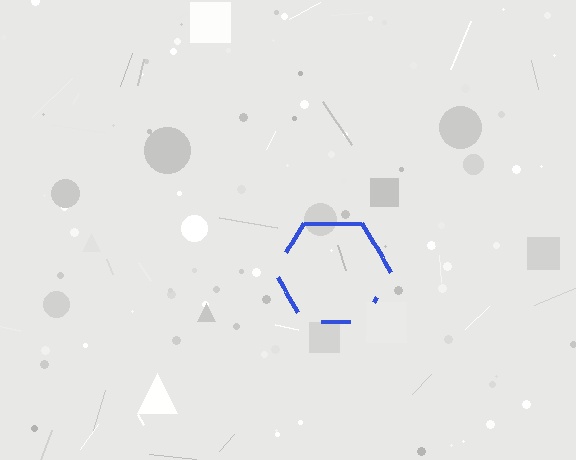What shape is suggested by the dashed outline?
The dashed outline suggests a hexagon.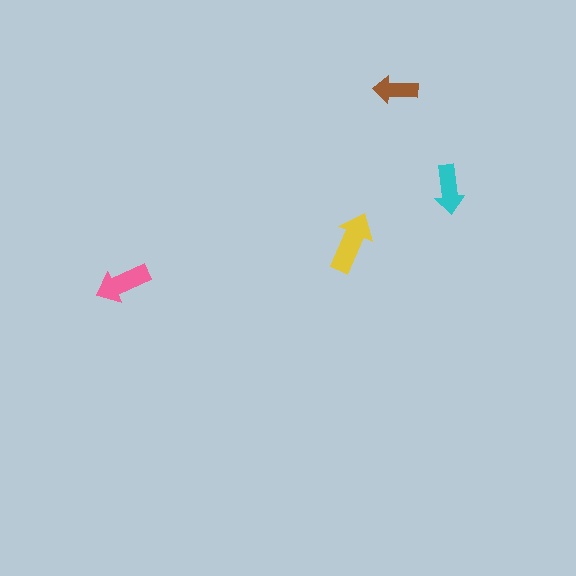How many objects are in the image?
There are 4 objects in the image.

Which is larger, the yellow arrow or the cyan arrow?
The yellow one.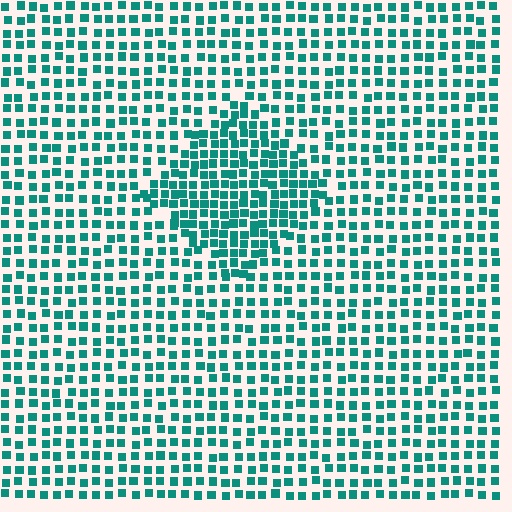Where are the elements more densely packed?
The elements are more densely packed inside the diamond boundary.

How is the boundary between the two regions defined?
The boundary is defined by a change in element density (approximately 1.7x ratio). All elements are the same color, size, and shape.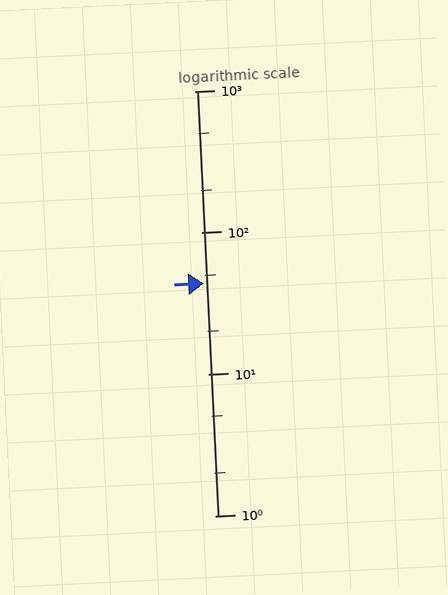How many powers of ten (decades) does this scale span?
The scale spans 3 decades, from 1 to 1000.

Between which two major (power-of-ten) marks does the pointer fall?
The pointer is between 10 and 100.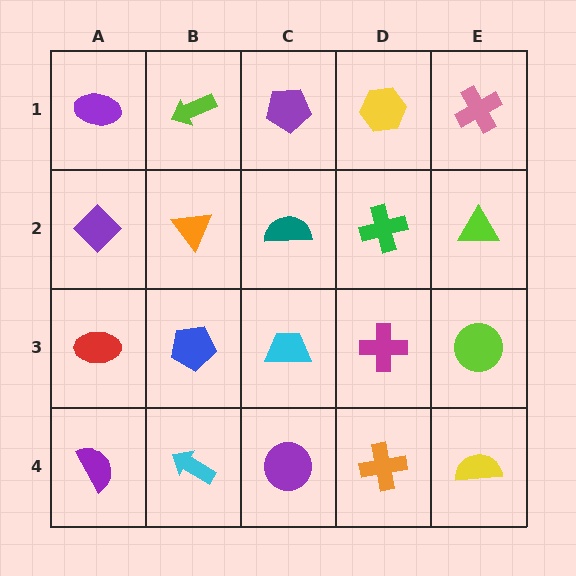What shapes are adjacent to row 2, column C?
A purple pentagon (row 1, column C), a cyan trapezoid (row 3, column C), an orange triangle (row 2, column B), a green cross (row 2, column D).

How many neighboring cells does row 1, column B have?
3.